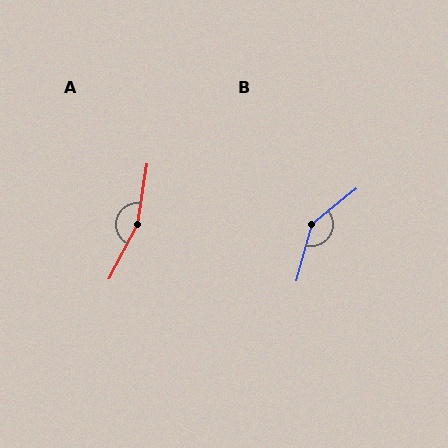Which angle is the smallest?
B, at approximately 144 degrees.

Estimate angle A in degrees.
Approximately 161 degrees.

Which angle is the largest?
A, at approximately 161 degrees.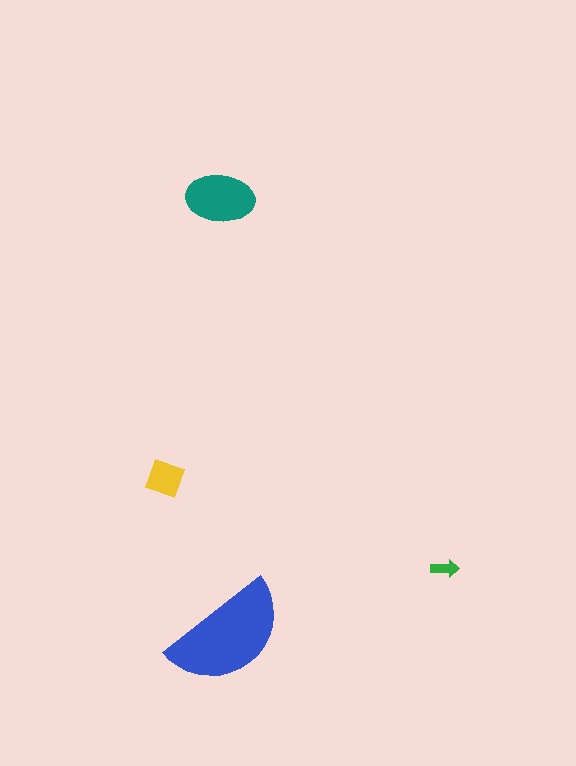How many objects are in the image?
There are 4 objects in the image.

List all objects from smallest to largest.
The green arrow, the yellow diamond, the teal ellipse, the blue semicircle.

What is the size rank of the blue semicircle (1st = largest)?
1st.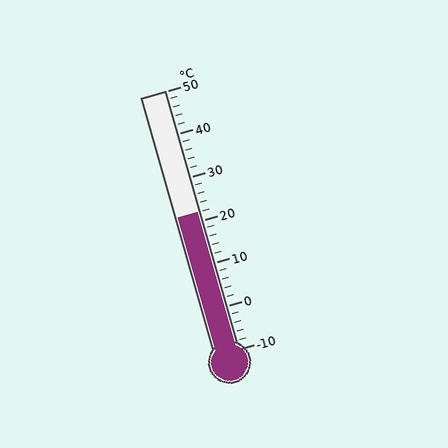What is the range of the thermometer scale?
The thermometer scale ranges from -10°C to 50°C.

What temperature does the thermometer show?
The thermometer shows approximately 22°C.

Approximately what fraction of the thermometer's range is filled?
The thermometer is filled to approximately 55% of its range.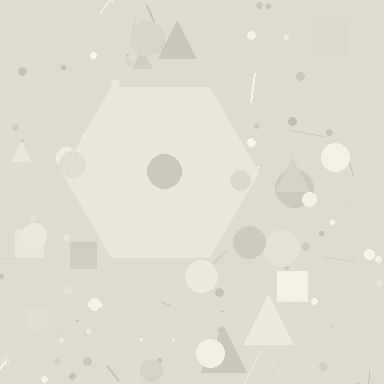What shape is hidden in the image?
A hexagon is hidden in the image.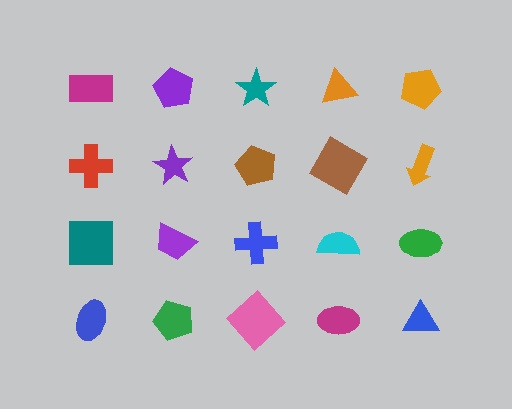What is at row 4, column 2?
A green pentagon.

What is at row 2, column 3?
A brown pentagon.